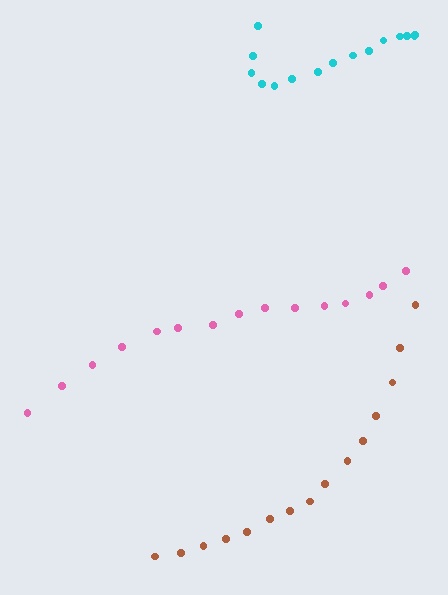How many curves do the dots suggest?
There are 3 distinct paths.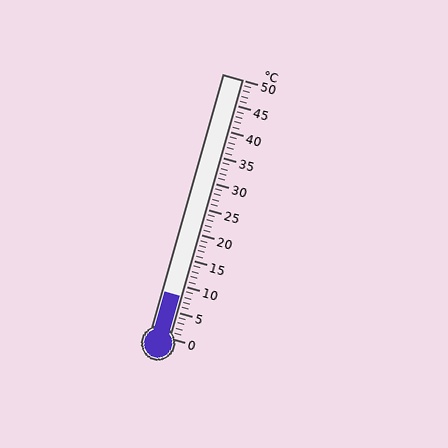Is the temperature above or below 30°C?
The temperature is below 30°C.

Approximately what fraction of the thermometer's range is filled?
The thermometer is filled to approximately 15% of its range.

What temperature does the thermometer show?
The thermometer shows approximately 8°C.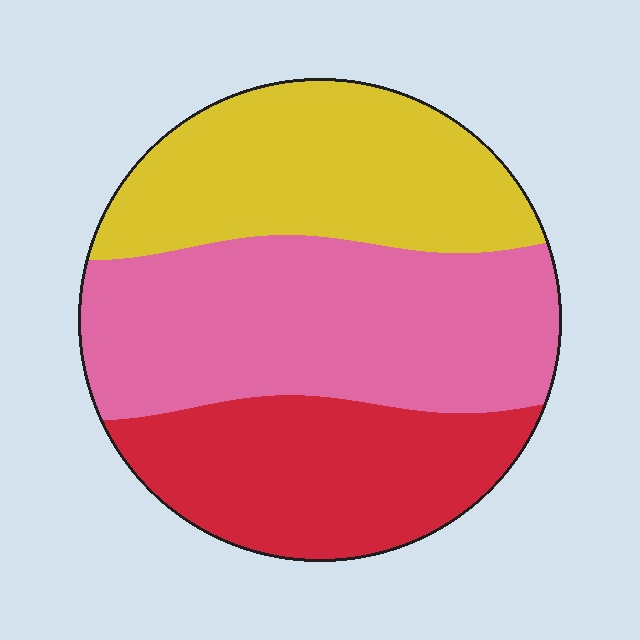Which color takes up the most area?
Pink, at roughly 40%.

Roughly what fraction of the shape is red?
Red takes up about one quarter (1/4) of the shape.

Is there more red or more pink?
Pink.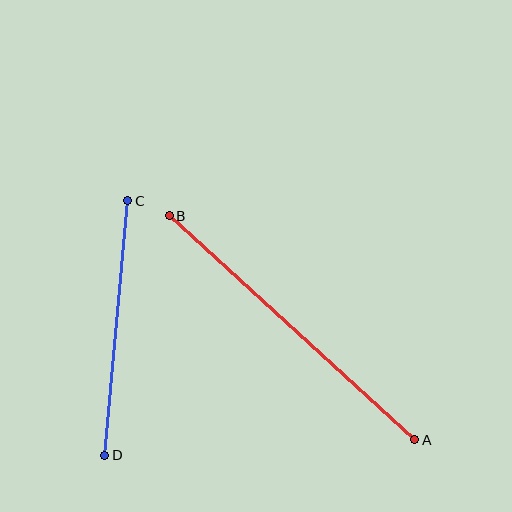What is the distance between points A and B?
The distance is approximately 333 pixels.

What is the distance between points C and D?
The distance is approximately 256 pixels.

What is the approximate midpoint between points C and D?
The midpoint is at approximately (116, 328) pixels.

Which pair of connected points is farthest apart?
Points A and B are farthest apart.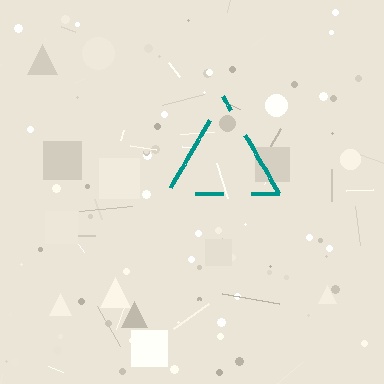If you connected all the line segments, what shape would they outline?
They would outline a triangle.